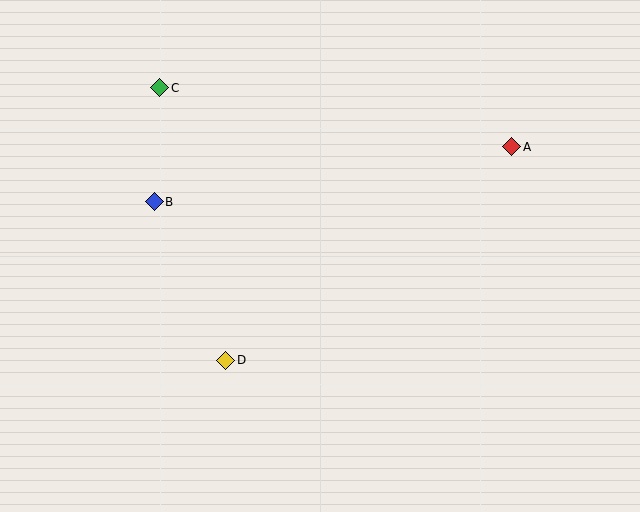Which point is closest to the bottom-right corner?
Point A is closest to the bottom-right corner.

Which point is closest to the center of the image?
Point D at (226, 360) is closest to the center.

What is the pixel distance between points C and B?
The distance between C and B is 114 pixels.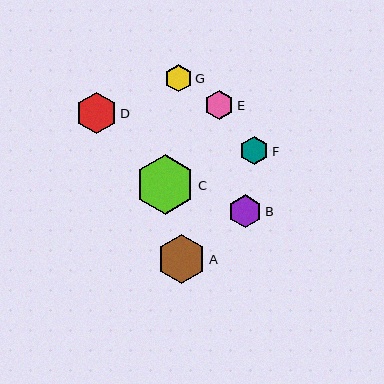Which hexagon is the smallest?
Hexagon G is the smallest with a size of approximately 27 pixels.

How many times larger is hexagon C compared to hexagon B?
Hexagon C is approximately 1.8 times the size of hexagon B.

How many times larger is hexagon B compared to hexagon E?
Hexagon B is approximately 1.1 times the size of hexagon E.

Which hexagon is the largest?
Hexagon C is the largest with a size of approximately 60 pixels.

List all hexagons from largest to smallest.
From largest to smallest: C, A, D, B, E, F, G.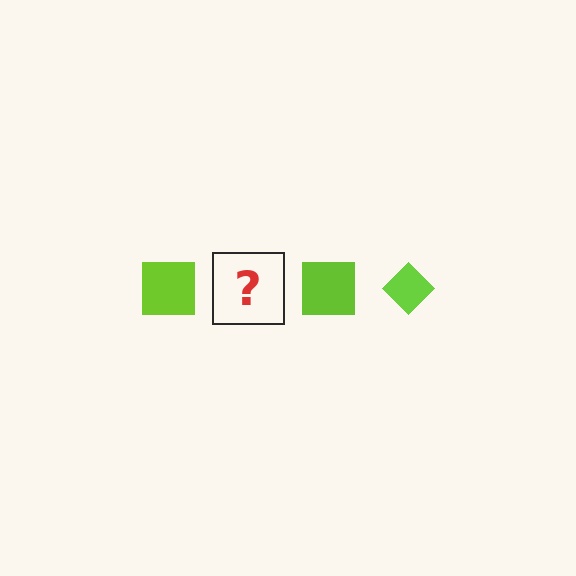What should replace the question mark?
The question mark should be replaced with a lime diamond.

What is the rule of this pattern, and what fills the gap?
The rule is that the pattern cycles through square, diamond shapes in lime. The gap should be filled with a lime diamond.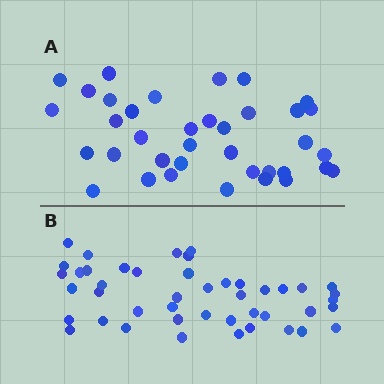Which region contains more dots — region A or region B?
Region B (the bottom region) has more dots.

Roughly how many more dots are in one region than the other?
Region B has roughly 8 or so more dots than region A.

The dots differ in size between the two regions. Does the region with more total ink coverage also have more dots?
No. Region A has more total ink coverage because its dots are larger, but region B actually contains more individual dots. Total area can be misleading — the number of items is what matters here.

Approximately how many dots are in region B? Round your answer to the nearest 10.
About 40 dots. (The exact count is 45, which rounds to 40.)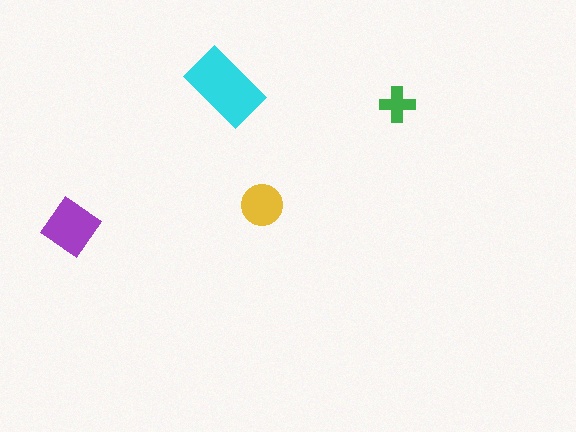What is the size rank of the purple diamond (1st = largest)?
2nd.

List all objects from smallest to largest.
The green cross, the yellow circle, the purple diamond, the cyan rectangle.